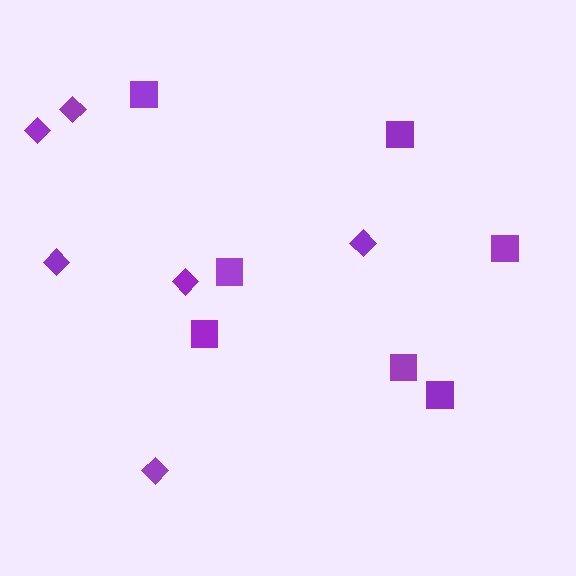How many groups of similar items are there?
There are 2 groups: one group of squares (7) and one group of diamonds (6).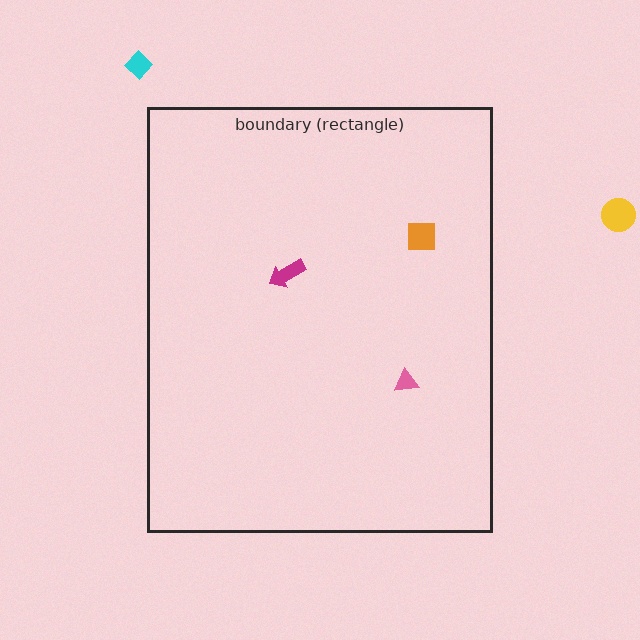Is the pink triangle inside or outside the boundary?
Inside.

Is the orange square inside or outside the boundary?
Inside.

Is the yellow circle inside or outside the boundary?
Outside.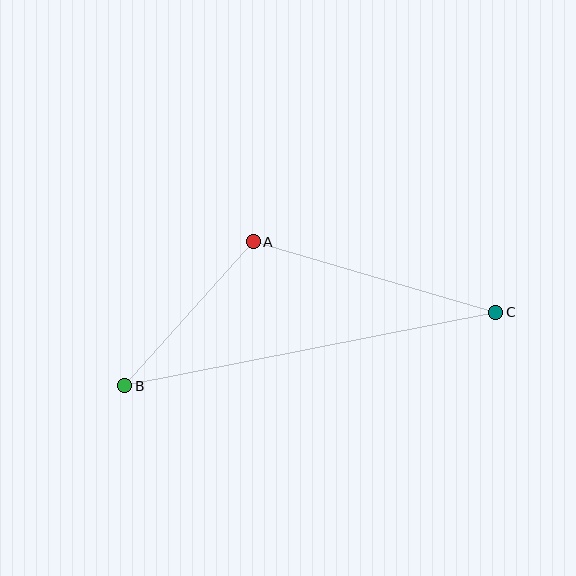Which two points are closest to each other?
Points A and B are closest to each other.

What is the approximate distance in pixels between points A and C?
The distance between A and C is approximately 253 pixels.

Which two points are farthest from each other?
Points B and C are farthest from each other.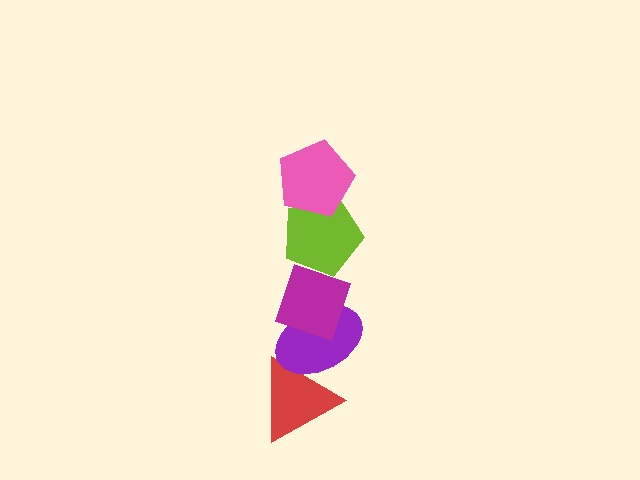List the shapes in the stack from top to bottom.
From top to bottom: the pink pentagon, the lime pentagon, the magenta diamond, the purple ellipse, the red triangle.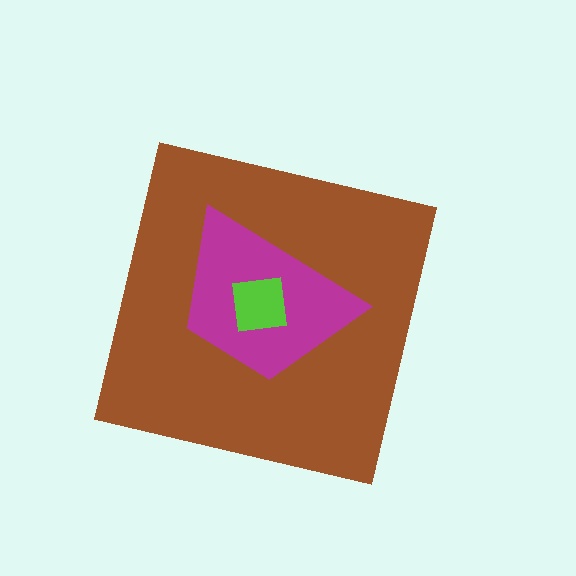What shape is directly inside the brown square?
The magenta trapezoid.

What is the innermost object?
The lime square.